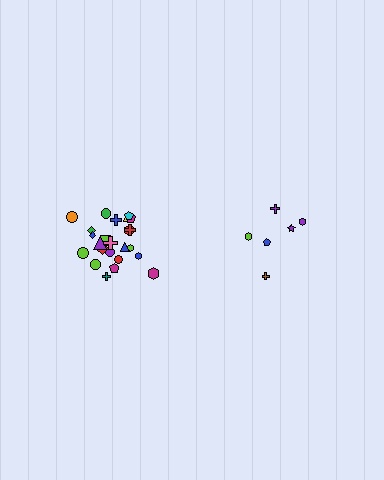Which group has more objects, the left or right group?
The left group.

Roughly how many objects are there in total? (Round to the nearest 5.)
Roughly 30 objects in total.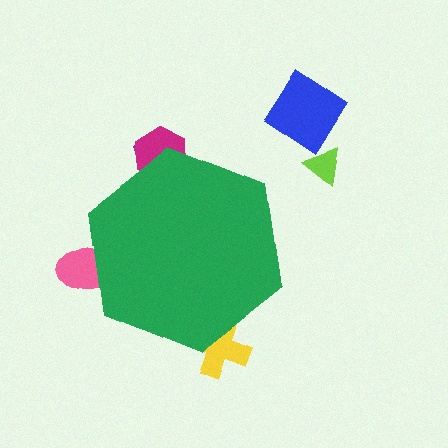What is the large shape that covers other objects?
A green hexagon.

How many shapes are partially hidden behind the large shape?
4 shapes are partially hidden.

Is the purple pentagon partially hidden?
Yes, the purple pentagon is partially hidden behind the green hexagon.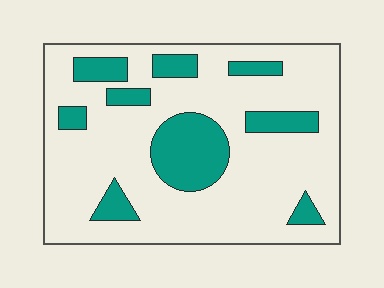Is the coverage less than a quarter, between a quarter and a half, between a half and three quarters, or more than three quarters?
Less than a quarter.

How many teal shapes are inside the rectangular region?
9.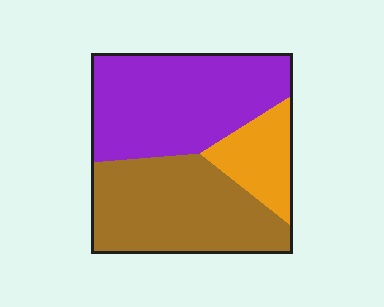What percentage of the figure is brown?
Brown takes up about two fifths (2/5) of the figure.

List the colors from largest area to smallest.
From largest to smallest: purple, brown, orange.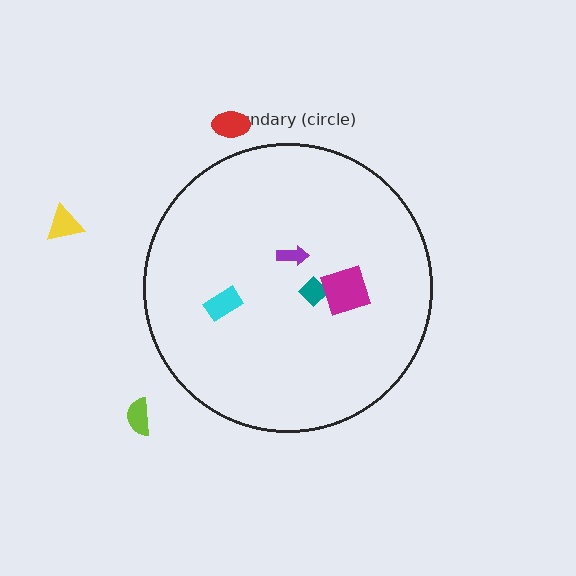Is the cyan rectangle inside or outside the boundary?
Inside.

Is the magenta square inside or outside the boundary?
Inside.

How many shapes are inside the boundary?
4 inside, 3 outside.